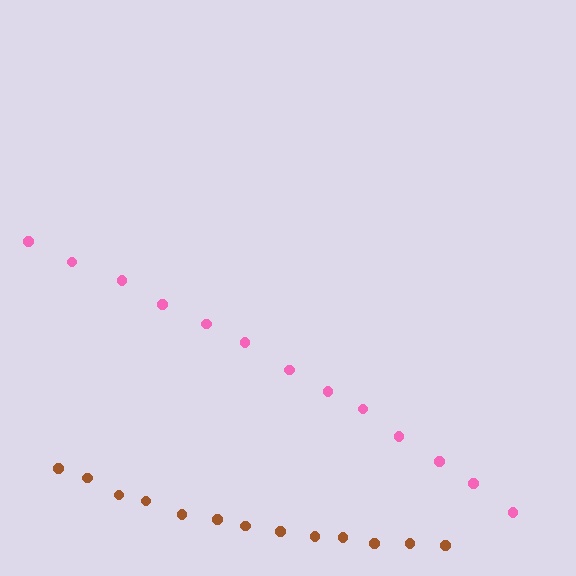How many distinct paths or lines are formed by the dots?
There are 2 distinct paths.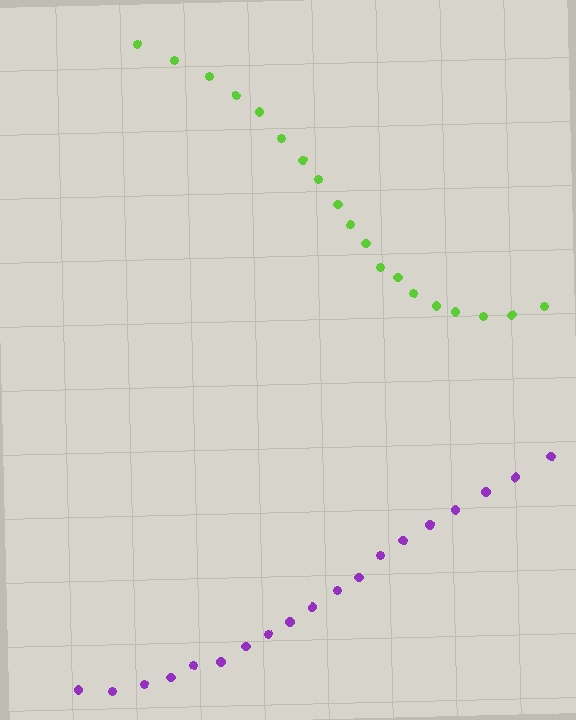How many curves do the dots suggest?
There are 2 distinct paths.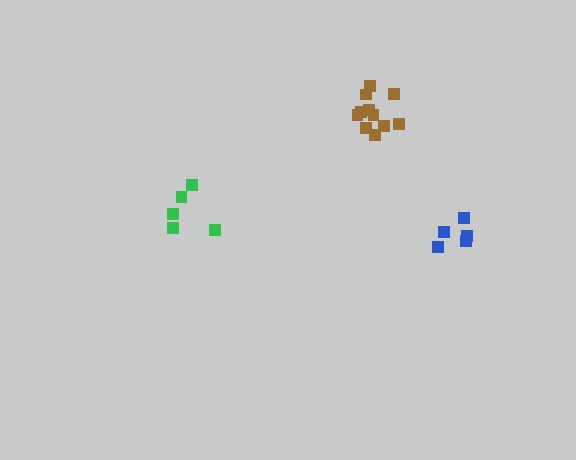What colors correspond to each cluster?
The clusters are colored: blue, brown, green.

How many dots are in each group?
Group 1: 5 dots, Group 2: 11 dots, Group 3: 5 dots (21 total).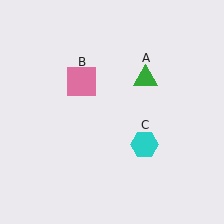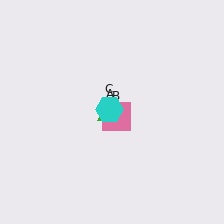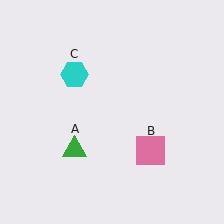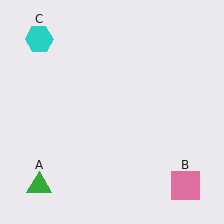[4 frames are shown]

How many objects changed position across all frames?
3 objects changed position: green triangle (object A), pink square (object B), cyan hexagon (object C).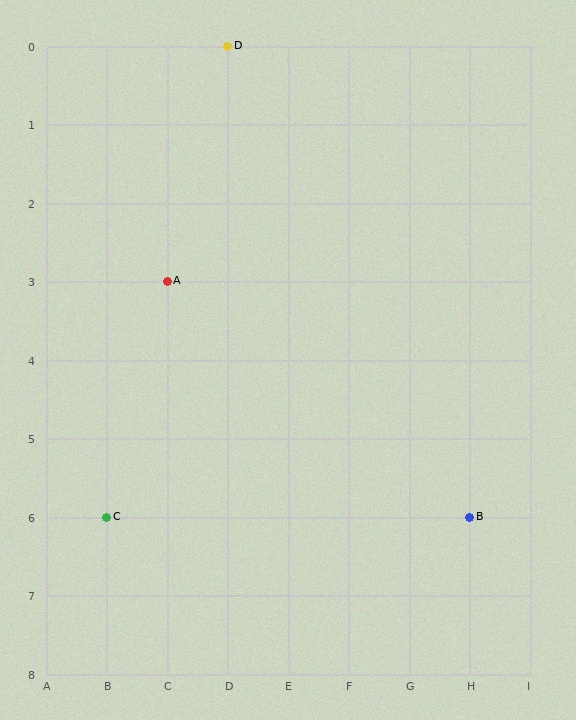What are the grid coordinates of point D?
Point D is at grid coordinates (D, 0).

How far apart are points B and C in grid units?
Points B and C are 6 columns apart.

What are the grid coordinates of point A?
Point A is at grid coordinates (C, 3).